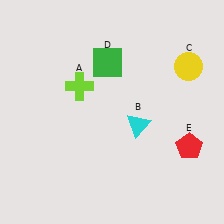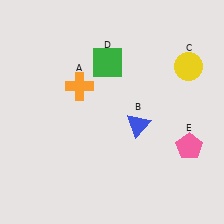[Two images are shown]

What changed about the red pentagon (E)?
In Image 1, E is red. In Image 2, it changed to pink.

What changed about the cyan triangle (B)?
In Image 1, B is cyan. In Image 2, it changed to blue.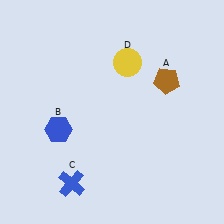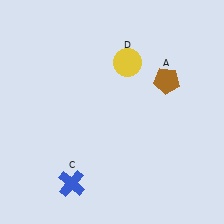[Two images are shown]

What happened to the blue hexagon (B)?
The blue hexagon (B) was removed in Image 2. It was in the bottom-left area of Image 1.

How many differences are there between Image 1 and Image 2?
There is 1 difference between the two images.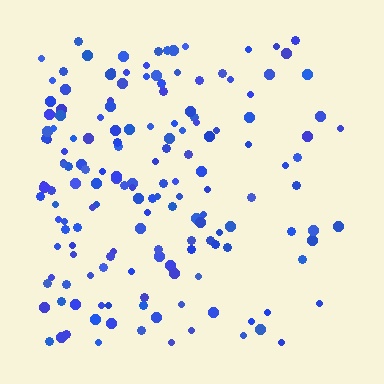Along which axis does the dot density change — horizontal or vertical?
Horizontal.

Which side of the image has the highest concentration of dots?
The left.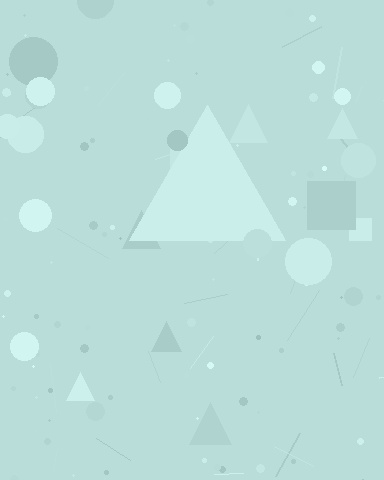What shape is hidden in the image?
A triangle is hidden in the image.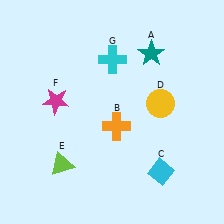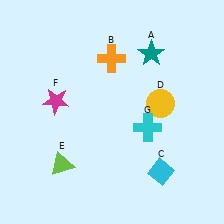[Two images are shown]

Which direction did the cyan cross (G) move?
The cyan cross (G) moved down.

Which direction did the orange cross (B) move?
The orange cross (B) moved up.